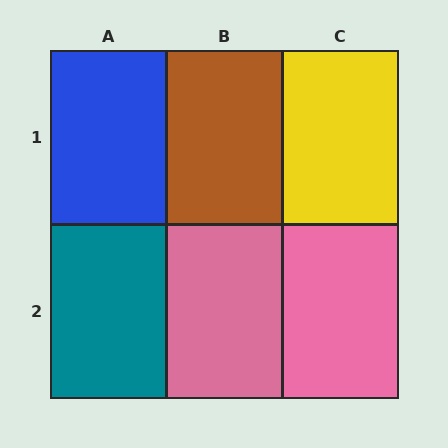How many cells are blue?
1 cell is blue.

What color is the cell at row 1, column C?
Yellow.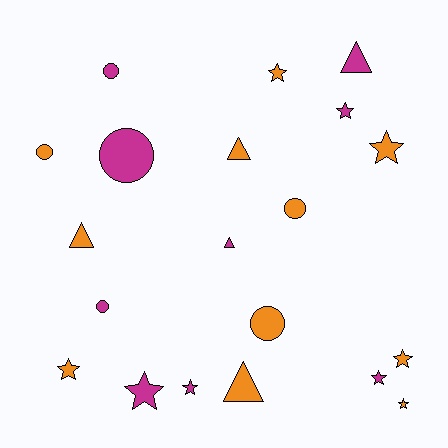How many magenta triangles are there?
There are 2 magenta triangles.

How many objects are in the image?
There are 20 objects.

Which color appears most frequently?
Orange, with 11 objects.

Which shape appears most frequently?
Star, with 9 objects.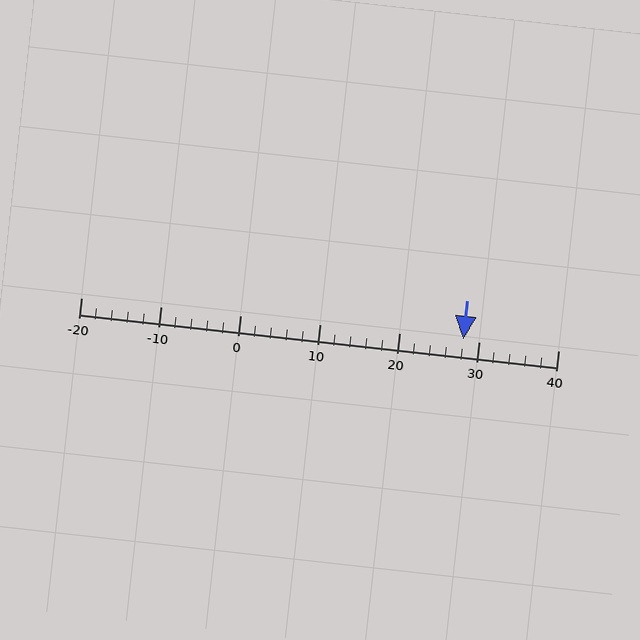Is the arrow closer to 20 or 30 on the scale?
The arrow is closer to 30.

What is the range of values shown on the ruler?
The ruler shows values from -20 to 40.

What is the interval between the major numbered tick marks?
The major tick marks are spaced 10 units apart.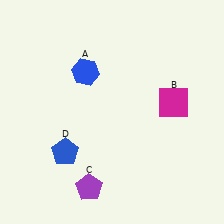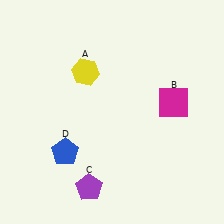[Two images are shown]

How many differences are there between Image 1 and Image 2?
There is 1 difference between the two images.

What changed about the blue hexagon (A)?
In Image 1, A is blue. In Image 2, it changed to yellow.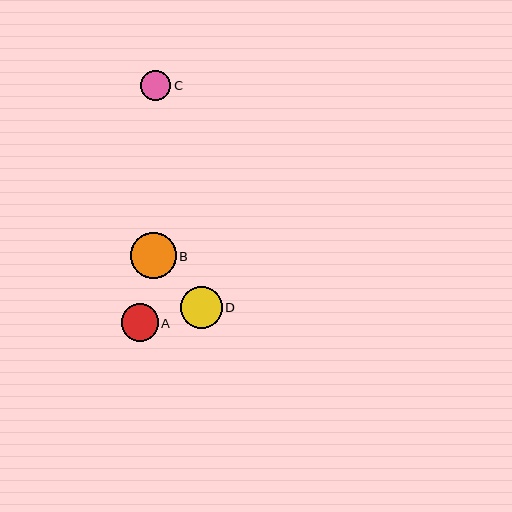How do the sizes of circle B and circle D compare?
Circle B and circle D are approximately the same size.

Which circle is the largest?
Circle B is the largest with a size of approximately 45 pixels.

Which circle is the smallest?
Circle C is the smallest with a size of approximately 30 pixels.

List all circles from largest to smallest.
From largest to smallest: B, D, A, C.